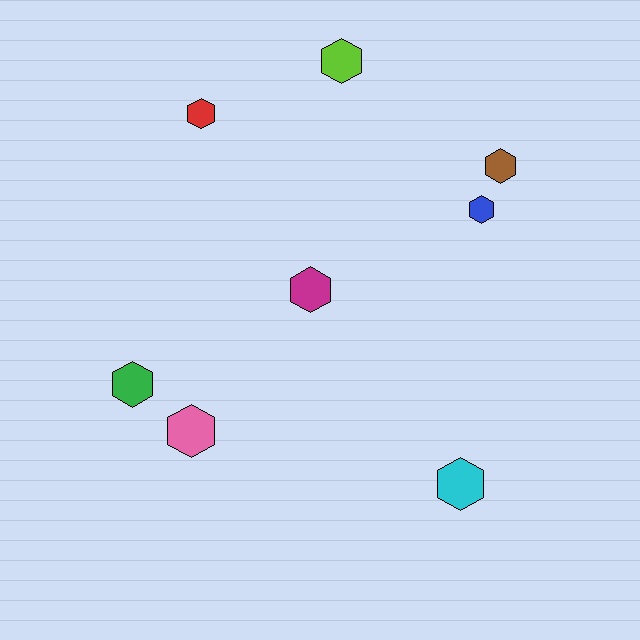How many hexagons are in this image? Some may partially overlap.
There are 8 hexagons.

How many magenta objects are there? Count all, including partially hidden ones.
There is 1 magenta object.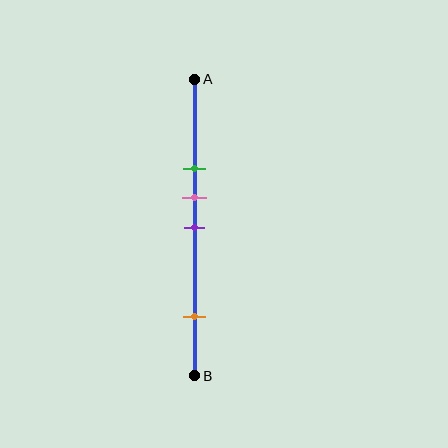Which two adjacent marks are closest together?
The pink and purple marks are the closest adjacent pair.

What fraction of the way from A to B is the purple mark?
The purple mark is approximately 50% (0.5) of the way from A to B.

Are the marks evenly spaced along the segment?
No, the marks are not evenly spaced.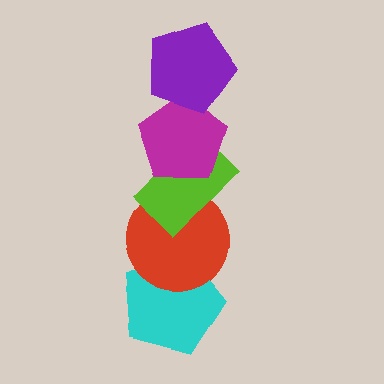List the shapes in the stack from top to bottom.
From top to bottom: the purple pentagon, the magenta pentagon, the lime rectangle, the red circle, the cyan pentagon.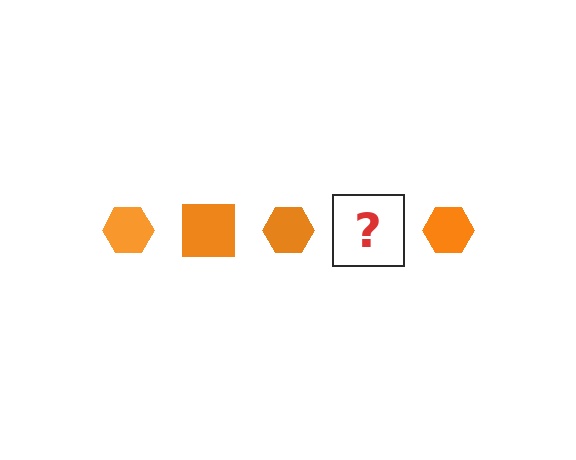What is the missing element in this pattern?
The missing element is an orange square.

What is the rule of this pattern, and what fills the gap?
The rule is that the pattern cycles through hexagon, square shapes in orange. The gap should be filled with an orange square.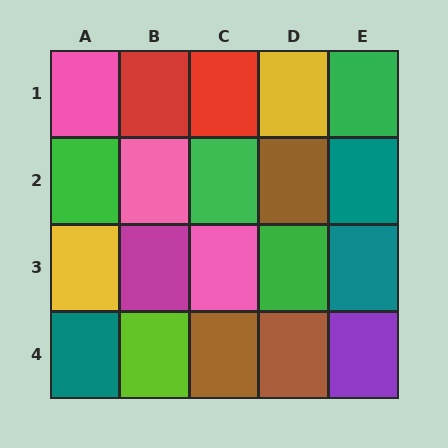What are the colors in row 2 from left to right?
Green, pink, green, brown, teal.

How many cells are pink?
3 cells are pink.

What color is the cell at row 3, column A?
Yellow.